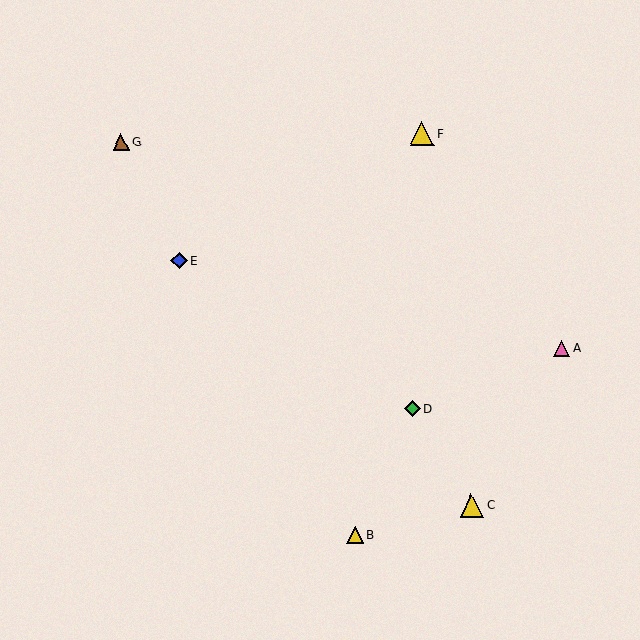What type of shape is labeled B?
Shape B is a yellow triangle.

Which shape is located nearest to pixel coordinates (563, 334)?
The pink triangle (labeled A) at (562, 349) is nearest to that location.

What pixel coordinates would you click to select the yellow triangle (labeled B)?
Click at (355, 535) to select the yellow triangle B.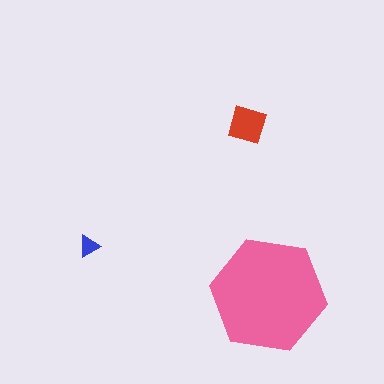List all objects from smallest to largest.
The blue triangle, the red square, the pink hexagon.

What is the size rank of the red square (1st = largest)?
2nd.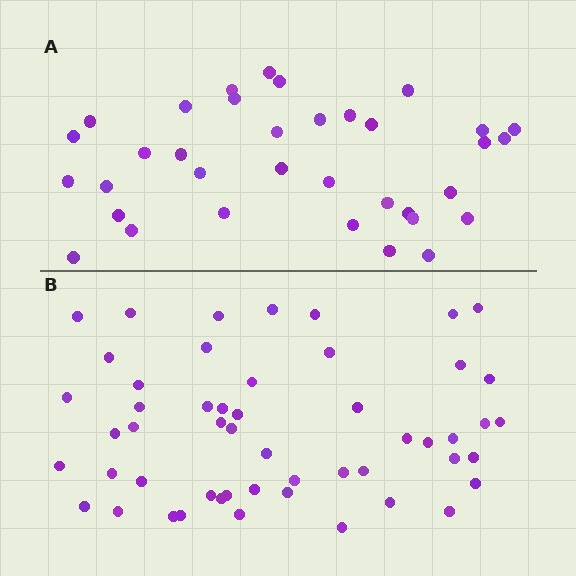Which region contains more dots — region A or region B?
Region B (the bottom region) has more dots.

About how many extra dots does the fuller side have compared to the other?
Region B has approximately 15 more dots than region A.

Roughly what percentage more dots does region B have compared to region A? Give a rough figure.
About 50% more.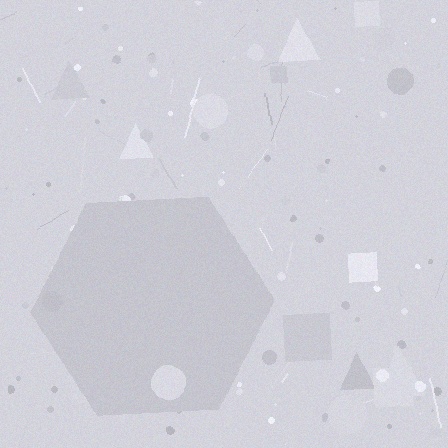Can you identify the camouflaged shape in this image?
The camouflaged shape is a hexagon.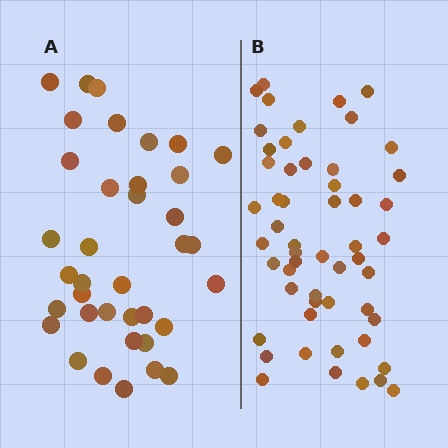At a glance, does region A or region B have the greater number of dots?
Region B (the right region) has more dots.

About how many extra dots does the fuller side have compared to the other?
Region B has approximately 15 more dots than region A.